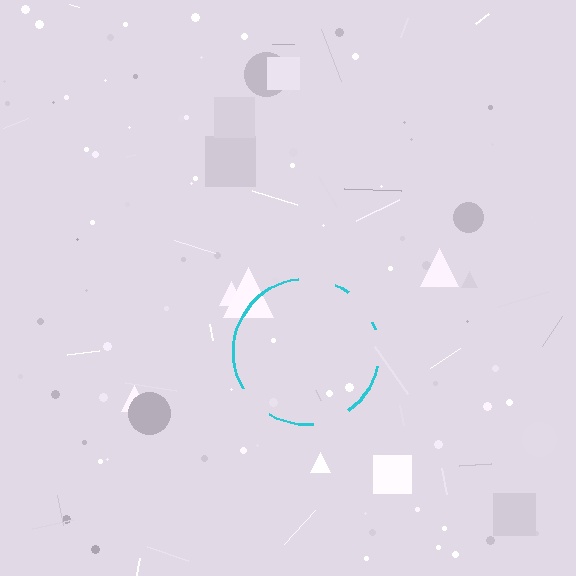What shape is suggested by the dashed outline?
The dashed outline suggests a circle.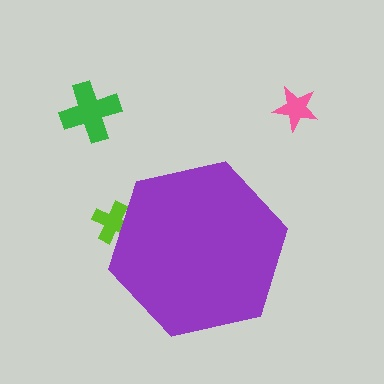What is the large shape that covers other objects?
A purple hexagon.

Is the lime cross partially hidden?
Yes, the lime cross is partially hidden behind the purple hexagon.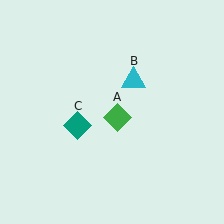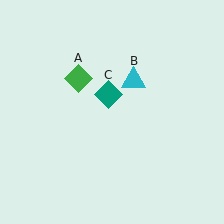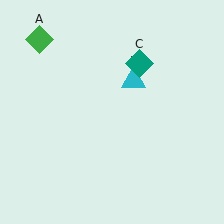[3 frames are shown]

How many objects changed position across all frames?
2 objects changed position: green diamond (object A), teal diamond (object C).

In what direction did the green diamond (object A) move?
The green diamond (object A) moved up and to the left.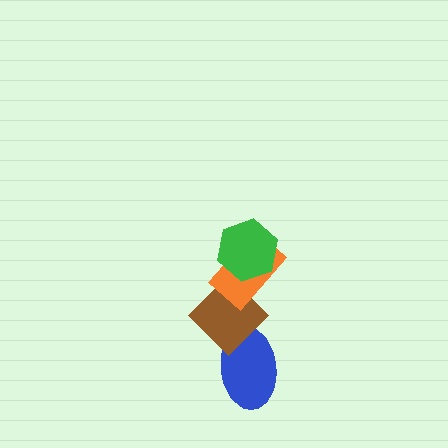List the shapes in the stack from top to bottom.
From top to bottom: the green hexagon, the orange rectangle, the brown diamond, the blue ellipse.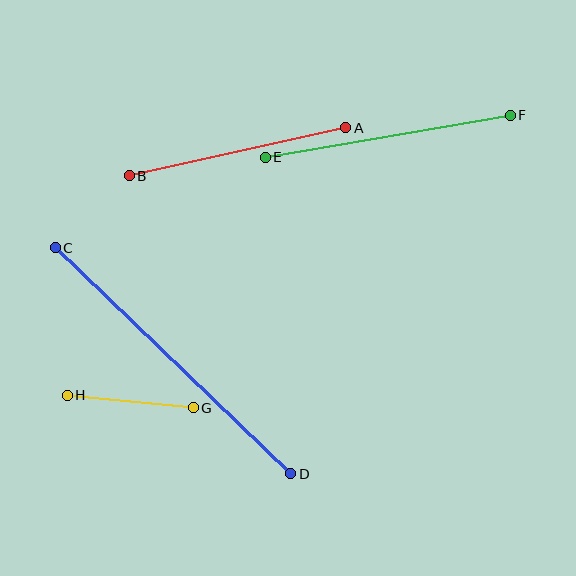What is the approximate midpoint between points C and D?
The midpoint is at approximately (173, 361) pixels.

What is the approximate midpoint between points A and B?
The midpoint is at approximately (238, 152) pixels.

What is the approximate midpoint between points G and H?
The midpoint is at approximately (130, 402) pixels.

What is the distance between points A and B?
The distance is approximately 222 pixels.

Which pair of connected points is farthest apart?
Points C and D are farthest apart.